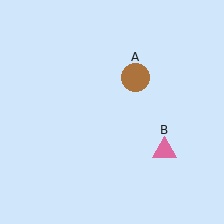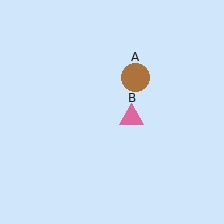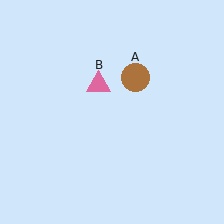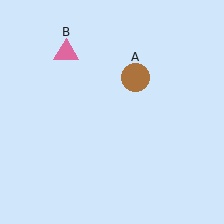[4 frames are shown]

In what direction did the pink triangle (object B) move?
The pink triangle (object B) moved up and to the left.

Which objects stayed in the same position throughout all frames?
Brown circle (object A) remained stationary.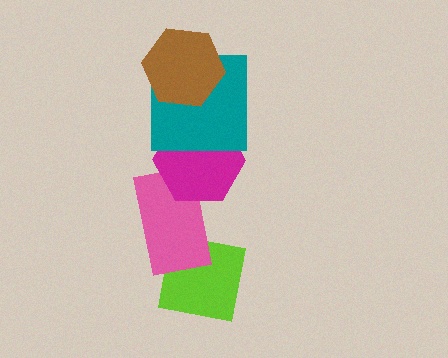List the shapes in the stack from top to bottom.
From top to bottom: the brown hexagon, the teal square, the magenta hexagon, the pink rectangle, the lime square.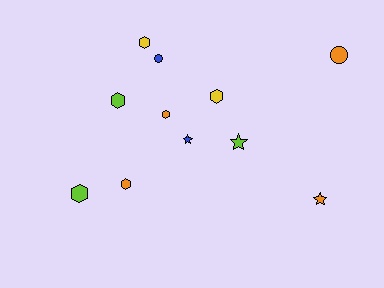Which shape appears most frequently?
Hexagon, with 6 objects.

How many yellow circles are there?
There are no yellow circles.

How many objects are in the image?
There are 11 objects.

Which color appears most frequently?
Orange, with 4 objects.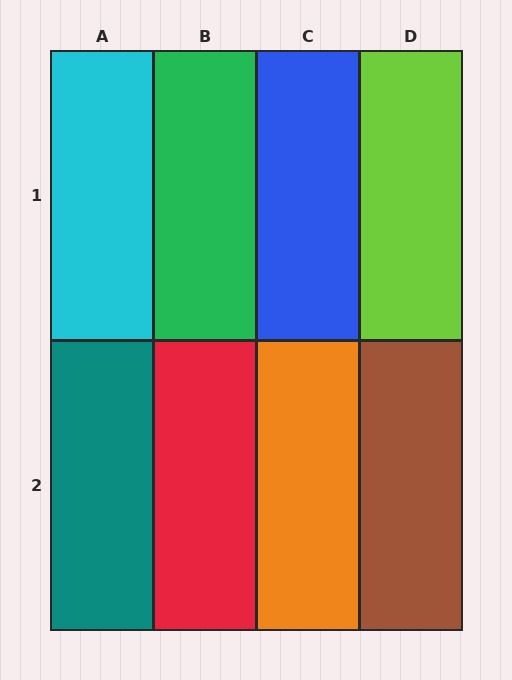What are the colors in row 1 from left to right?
Cyan, green, blue, lime.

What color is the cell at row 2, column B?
Red.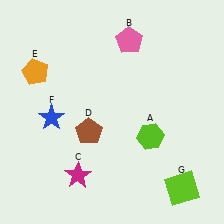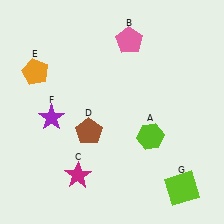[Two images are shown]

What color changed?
The star (F) changed from blue in Image 1 to purple in Image 2.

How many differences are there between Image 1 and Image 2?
There is 1 difference between the two images.